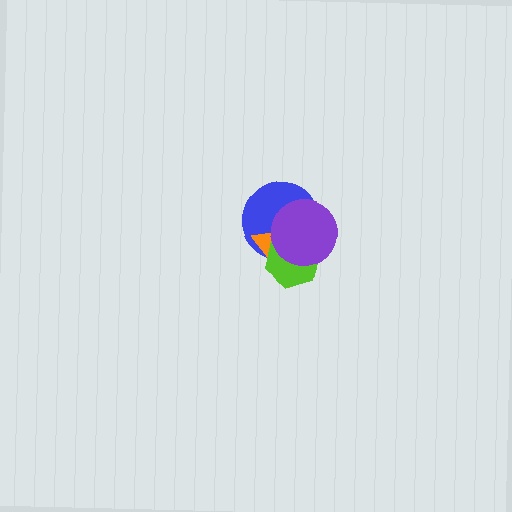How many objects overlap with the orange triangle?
3 objects overlap with the orange triangle.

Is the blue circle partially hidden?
Yes, it is partially covered by another shape.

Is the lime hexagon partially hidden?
Yes, it is partially covered by another shape.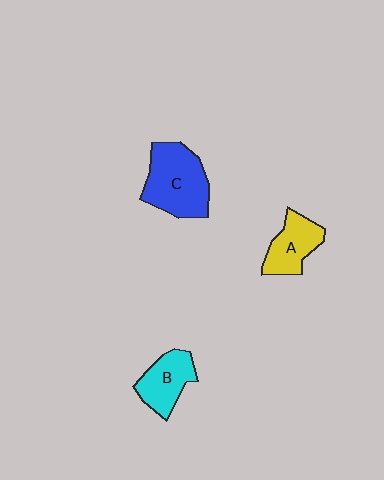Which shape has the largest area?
Shape C (blue).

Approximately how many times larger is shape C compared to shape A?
Approximately 1.6 times.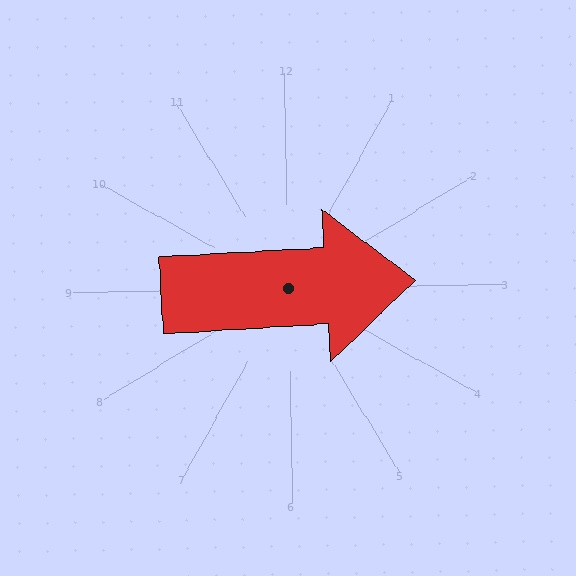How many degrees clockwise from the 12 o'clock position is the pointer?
Approximately 88 degrees.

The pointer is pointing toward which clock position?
Roughly 3 o'clock.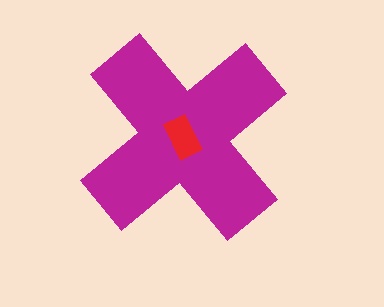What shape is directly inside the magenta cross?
The red rectangle.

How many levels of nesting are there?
2.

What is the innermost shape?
The red rectangle.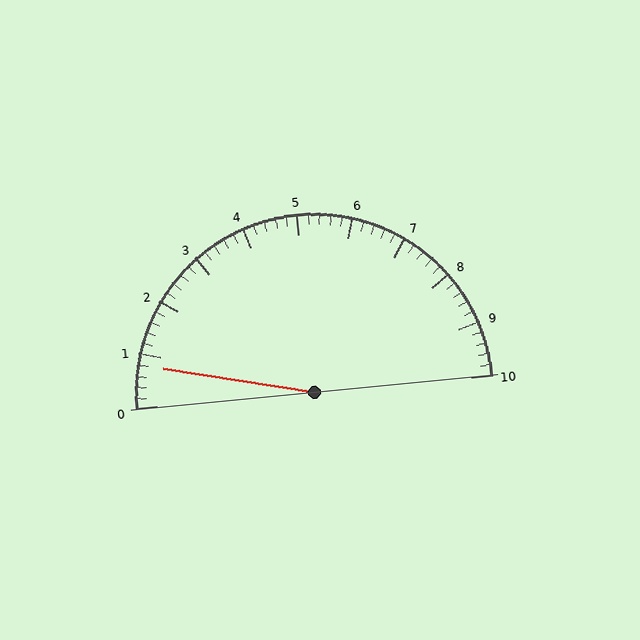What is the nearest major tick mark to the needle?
The nearest major tick mark is 1.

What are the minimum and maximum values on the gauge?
The gauge ranges from 0 to 10.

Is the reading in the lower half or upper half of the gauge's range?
The reading is in the lower half of the range (0 to 10).